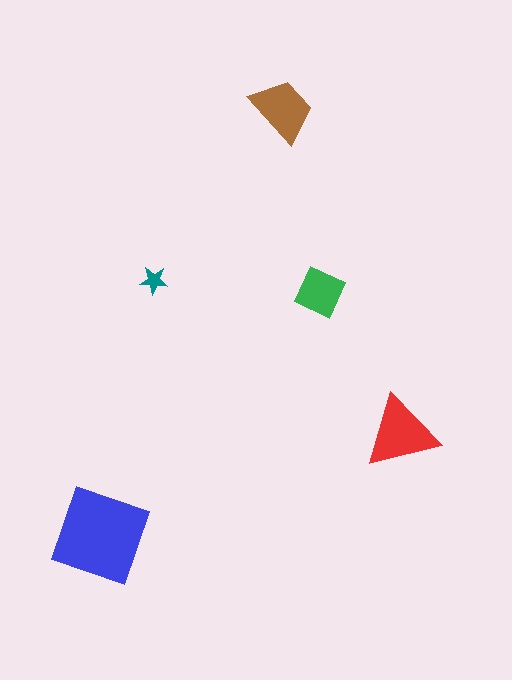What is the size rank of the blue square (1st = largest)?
1st.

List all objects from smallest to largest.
The teal star, the green diamond, the brown trapezoid, the red triangle, the blue square.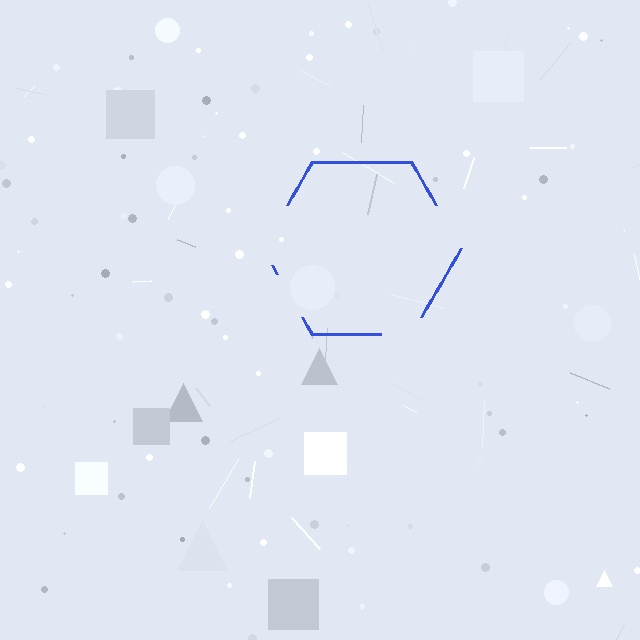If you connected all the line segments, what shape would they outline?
They would outline a hexagon.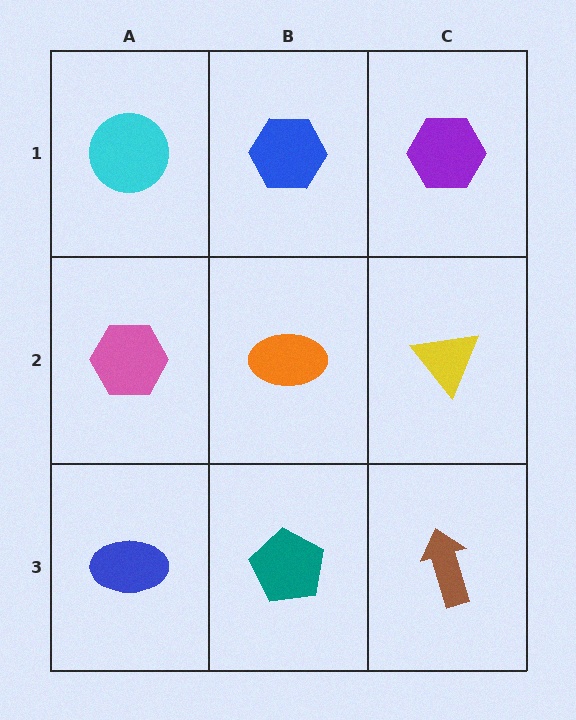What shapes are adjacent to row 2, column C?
A purple hexagon (row 1, column C), a brown arrow (row 3, column C), an orange ellipse (row 2, column B).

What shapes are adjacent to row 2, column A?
A cyan circle (row 1, column A), a blue ellipse (row 3, column A), an orange ellipse (row 2, column B).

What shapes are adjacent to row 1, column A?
A pink hexagon (row 2, column A), a blue hexagon (row 1, column B).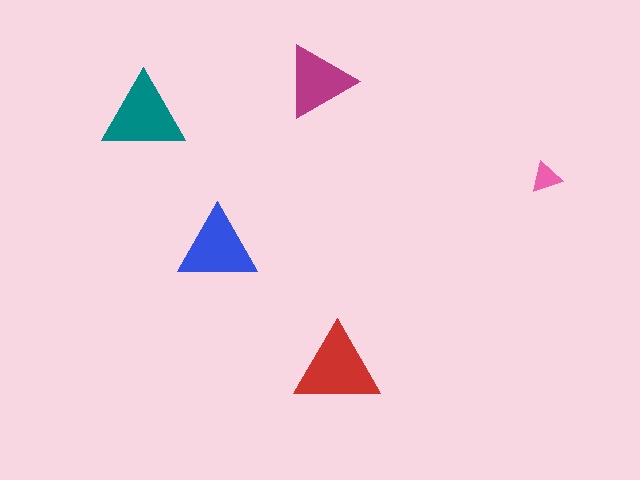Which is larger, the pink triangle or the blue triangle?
The blue one.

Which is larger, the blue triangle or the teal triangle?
The teal one.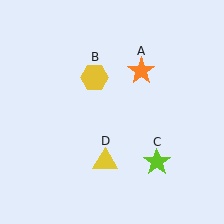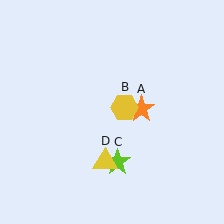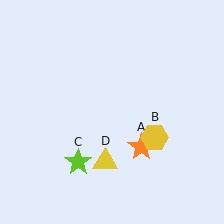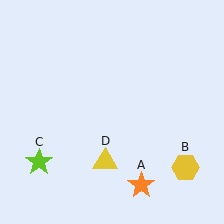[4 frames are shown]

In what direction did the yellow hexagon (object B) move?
The yellow hexagon (object B) moved down and to the right.